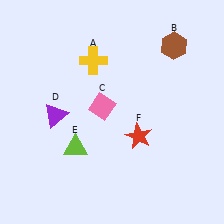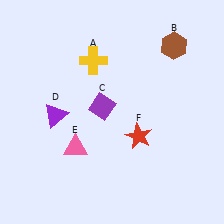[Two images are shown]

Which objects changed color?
C changed from pink to purple. E changed from lime to pink.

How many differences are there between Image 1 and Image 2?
There are 2 differences between the two images.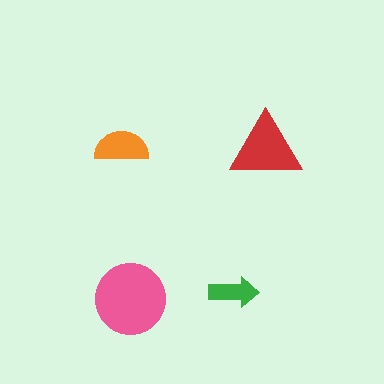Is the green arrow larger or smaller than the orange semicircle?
Smaller.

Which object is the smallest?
The green arrow.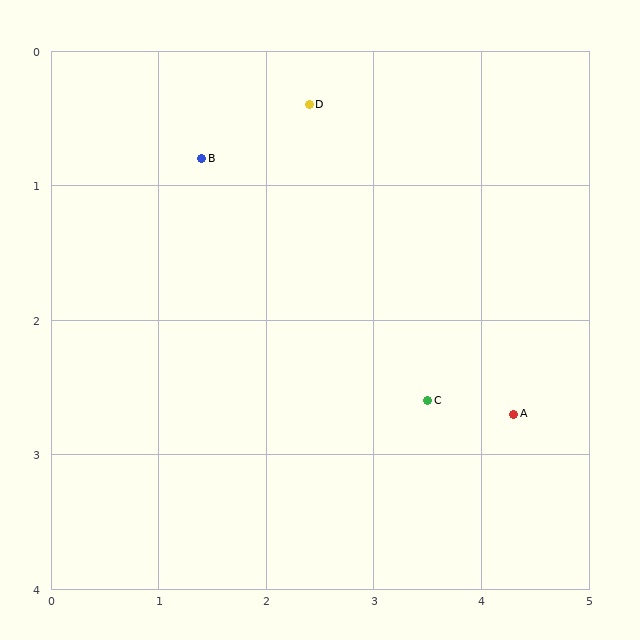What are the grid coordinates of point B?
Point B is at approximately (1.4, 0.8).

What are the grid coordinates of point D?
Point D is at approximately (2.4, 0.4).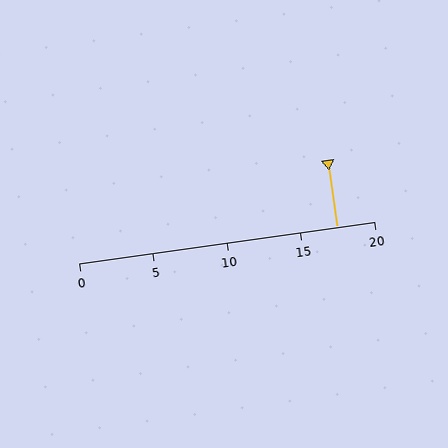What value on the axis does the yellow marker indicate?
The marker indicates approximately 17.5.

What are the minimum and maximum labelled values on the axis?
The axis runs from 0 to 20.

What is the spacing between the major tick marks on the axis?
The major ticks are spaced 5 apart.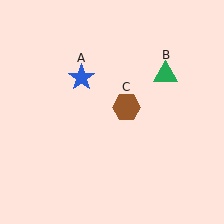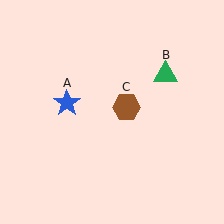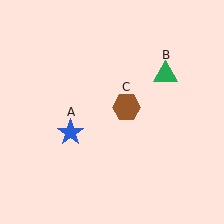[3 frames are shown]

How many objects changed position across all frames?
1 object changed position: blue star (object A).